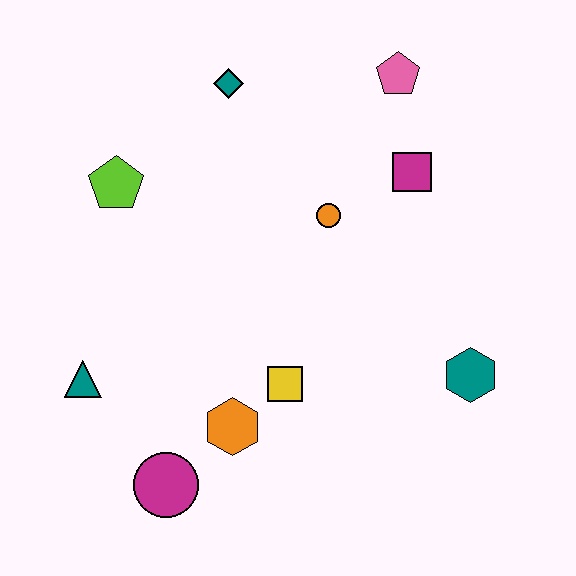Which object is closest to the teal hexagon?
The yellow square is closest to the teal hexagon.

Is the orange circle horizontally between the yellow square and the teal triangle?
No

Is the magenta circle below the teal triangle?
Yes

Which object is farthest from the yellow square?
The pink pentagon is farthest from the yellow square.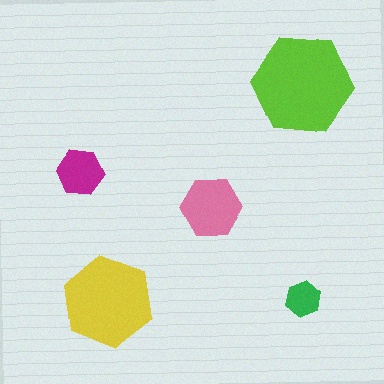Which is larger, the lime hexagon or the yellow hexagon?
The lime one.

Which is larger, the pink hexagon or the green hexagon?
The pink one.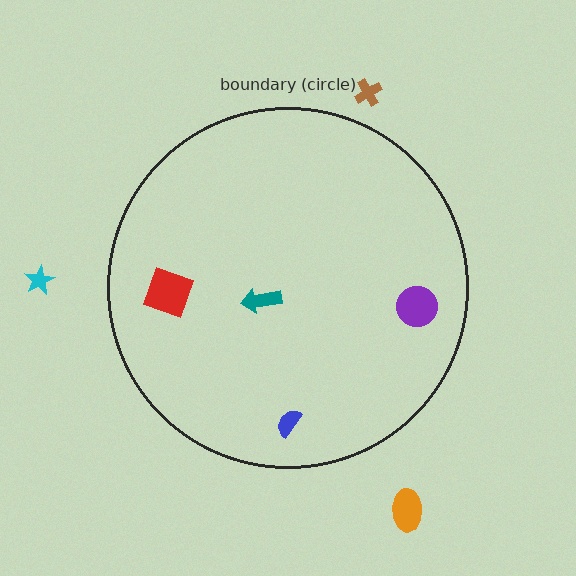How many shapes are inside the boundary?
4 inside, 3 outside.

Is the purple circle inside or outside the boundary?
Inside.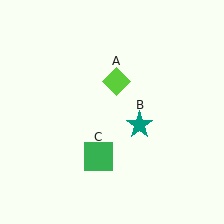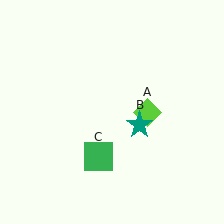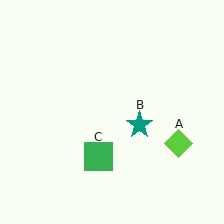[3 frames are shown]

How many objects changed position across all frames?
1 object changed position: lime diamond (object A).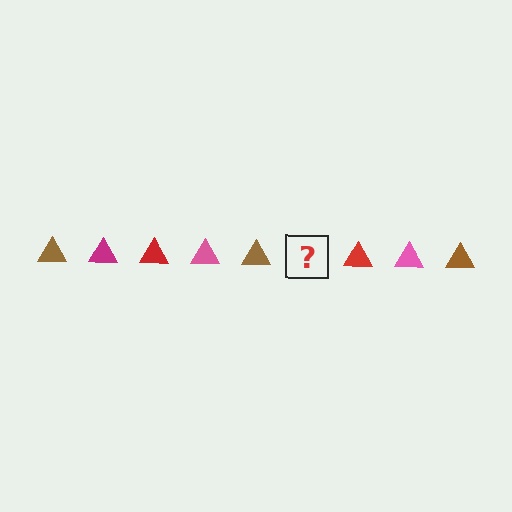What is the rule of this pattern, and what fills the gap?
The rule is that the pattern cycles through brown, magenta, red, pink triangles. The gap should be filled with a magenta triangle.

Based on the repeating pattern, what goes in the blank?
The blank should be a magenta triangle.